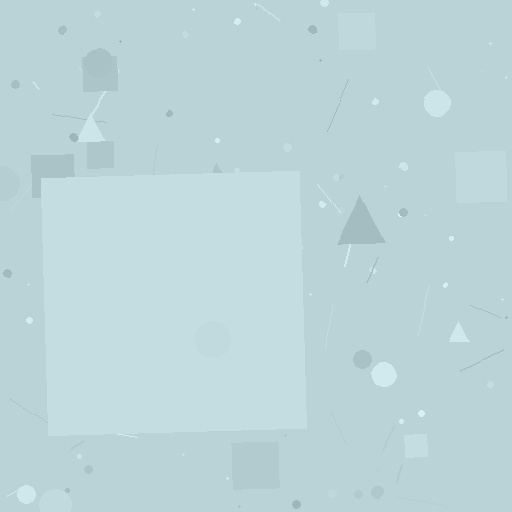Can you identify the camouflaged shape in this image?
The camouflaged shape is a square.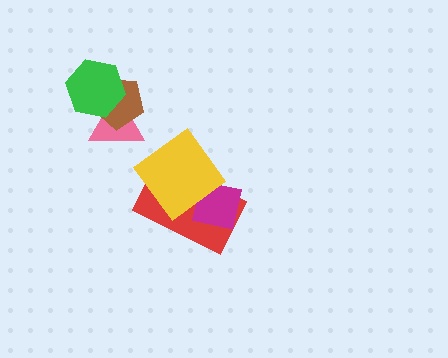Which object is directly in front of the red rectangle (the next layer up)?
The magenta square is directly in front of the red rectangle.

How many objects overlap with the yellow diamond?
2 objects overlap with the yellow diamond.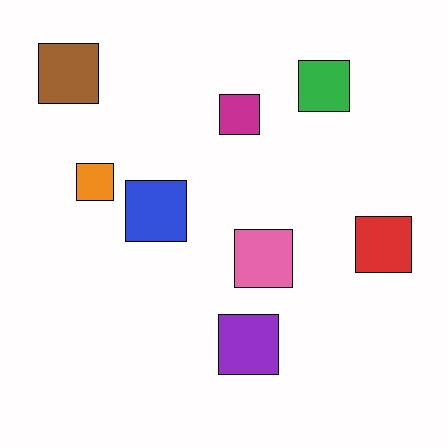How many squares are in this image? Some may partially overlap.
There are 8 squares.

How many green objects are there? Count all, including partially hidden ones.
There is 1 green object.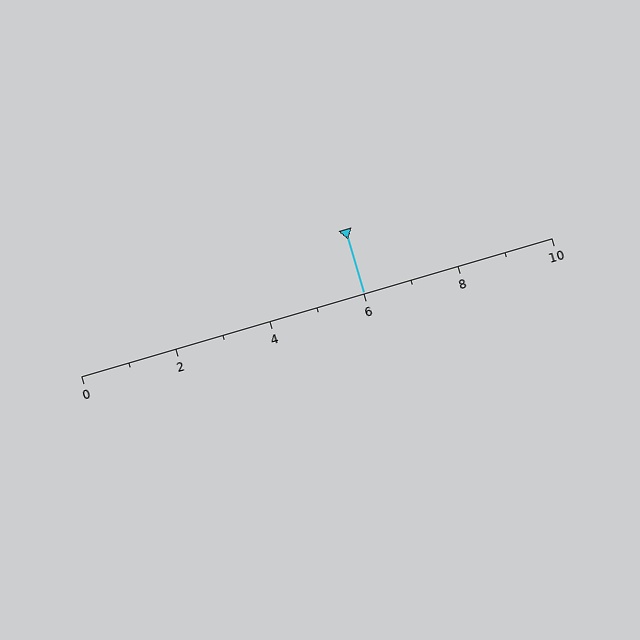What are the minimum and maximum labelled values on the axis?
The axis runs from 0 to 10.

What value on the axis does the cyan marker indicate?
The marker indicates approximately 6.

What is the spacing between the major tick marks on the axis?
The major ticks are spaced 2 apart.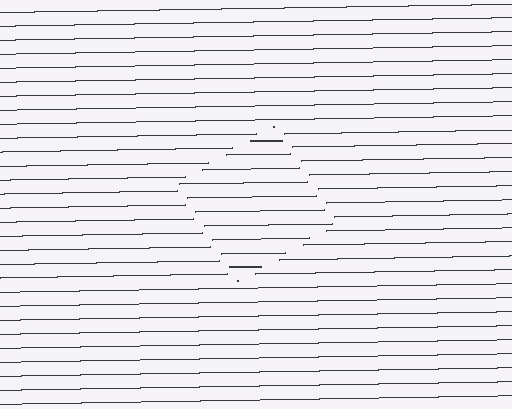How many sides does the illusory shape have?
4 sides — the line-ends trace a square.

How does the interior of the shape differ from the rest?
The interior of the shape contains the same grating, shifted by half a period — the contour is defined by the phase discontinuity where line-ends from the inner and outer gratings abut.